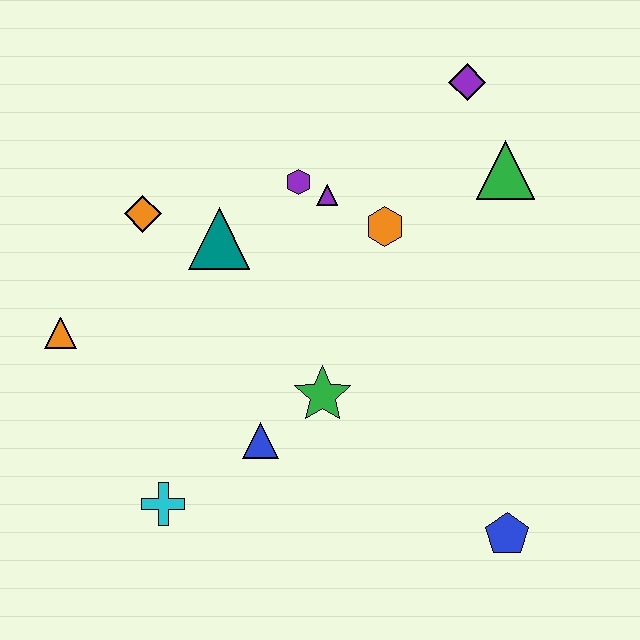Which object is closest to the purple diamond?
The green triangle is closest to the purple diamond.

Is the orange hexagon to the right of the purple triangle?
Yes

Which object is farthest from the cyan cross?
The purple diamond is farthest from the cyan cross.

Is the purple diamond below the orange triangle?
No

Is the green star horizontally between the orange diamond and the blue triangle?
No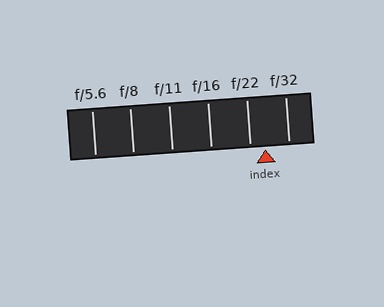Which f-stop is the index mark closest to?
The index mark is closest to f/22.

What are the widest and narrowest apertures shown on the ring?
The widest aperture shown is f/5.6 and the narrowest is f/32.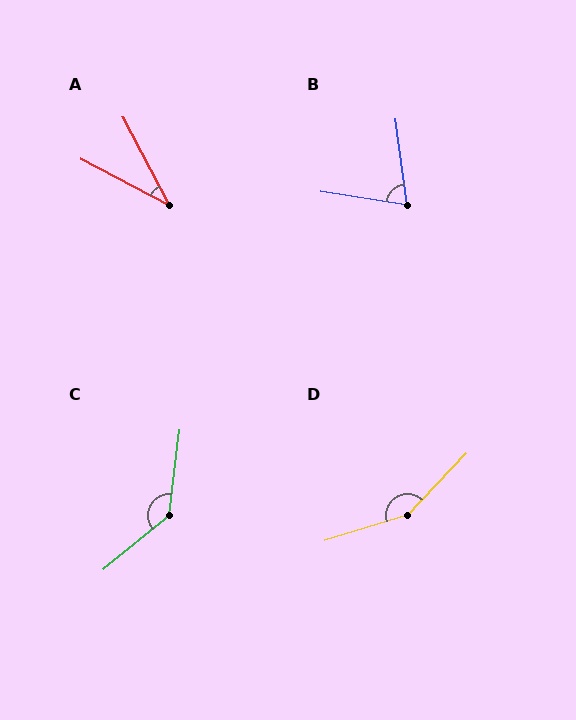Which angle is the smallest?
A, at approximately 34 degrees.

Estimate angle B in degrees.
Approximately 73 degrees.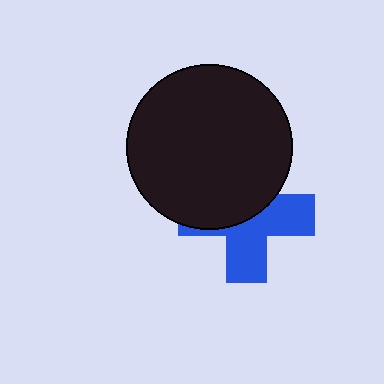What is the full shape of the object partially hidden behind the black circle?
The partially hidden object is a blue cross.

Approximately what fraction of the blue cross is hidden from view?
Roughly 49% of the blue cross is hidden behind the black circle.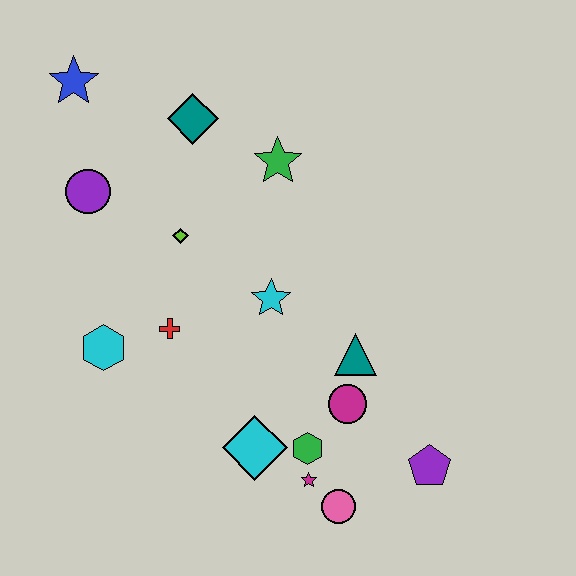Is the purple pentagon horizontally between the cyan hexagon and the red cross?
No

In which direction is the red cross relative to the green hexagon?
The red cross is to the left of the green hexagon.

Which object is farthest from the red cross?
The purple pentagon is farthest from the red cross.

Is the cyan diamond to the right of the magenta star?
No